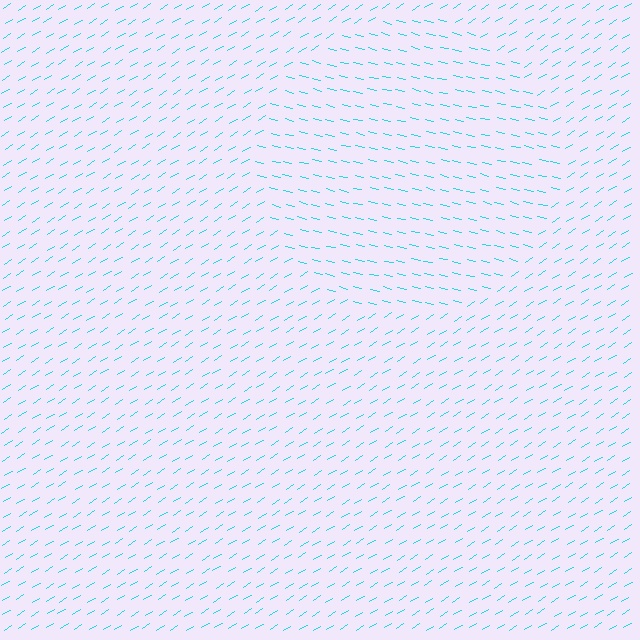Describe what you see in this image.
The image is filled with small cyan line segments. A circle region in the image has lines oriented differently from the surrounding lines, creating a visible texture boundary.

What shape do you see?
I see a circle.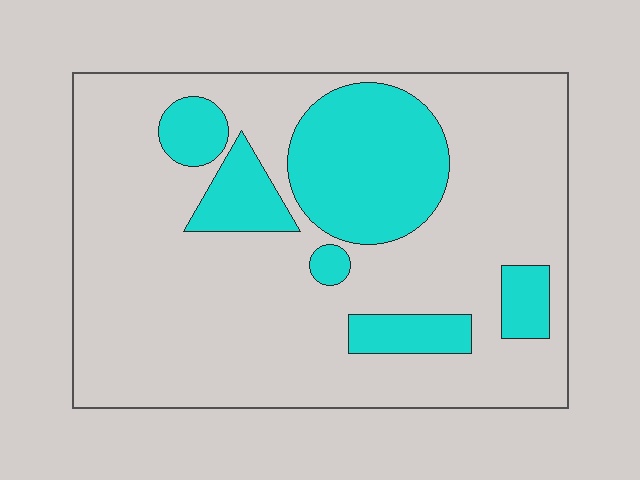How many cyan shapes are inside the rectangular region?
6.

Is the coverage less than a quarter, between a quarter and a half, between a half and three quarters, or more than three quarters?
Less than a quarter.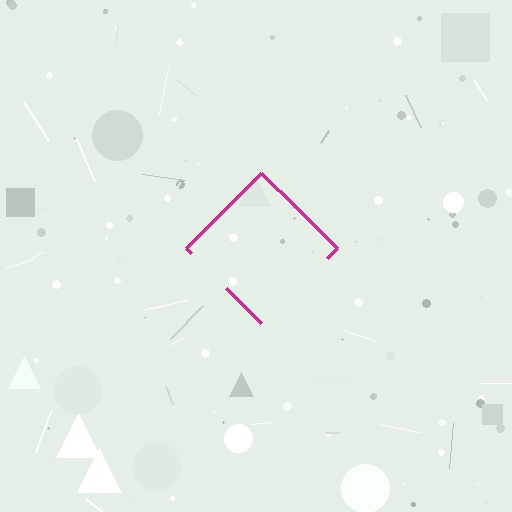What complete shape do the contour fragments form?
The contour fragments form a diamond.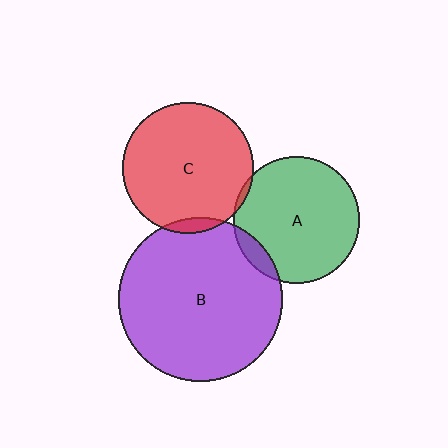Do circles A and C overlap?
Yes.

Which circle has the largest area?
Circle B (purple).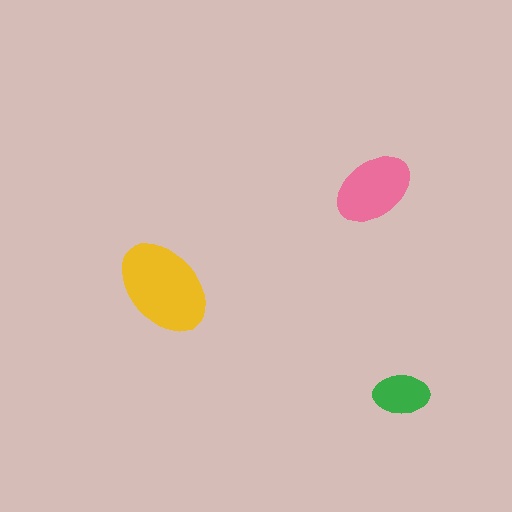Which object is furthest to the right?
The green ellipse is rightmost.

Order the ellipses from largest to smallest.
the yellow one, the pink one, the green one.